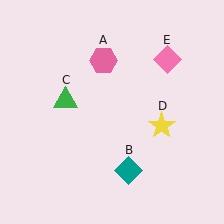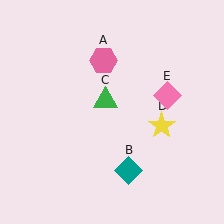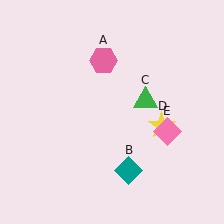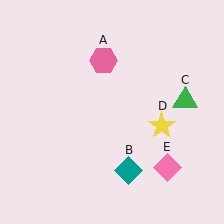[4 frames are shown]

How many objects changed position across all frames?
2 objects changed position: green triangle (object C), pink diamond (object E).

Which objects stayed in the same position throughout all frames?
Pink hexagon (object A) and teal diamond (object B) and yellow star (object D) remained stationary.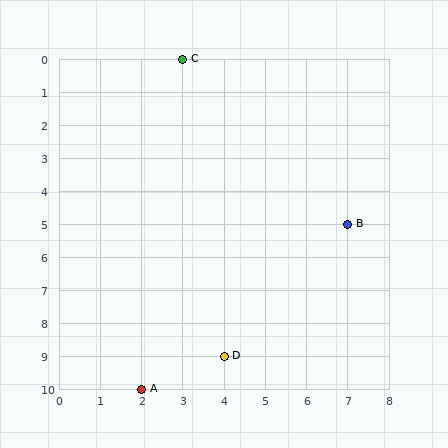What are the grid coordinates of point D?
Point D is at grid coordinates (4, 9).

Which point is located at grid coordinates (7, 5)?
Point B is at (7, 5).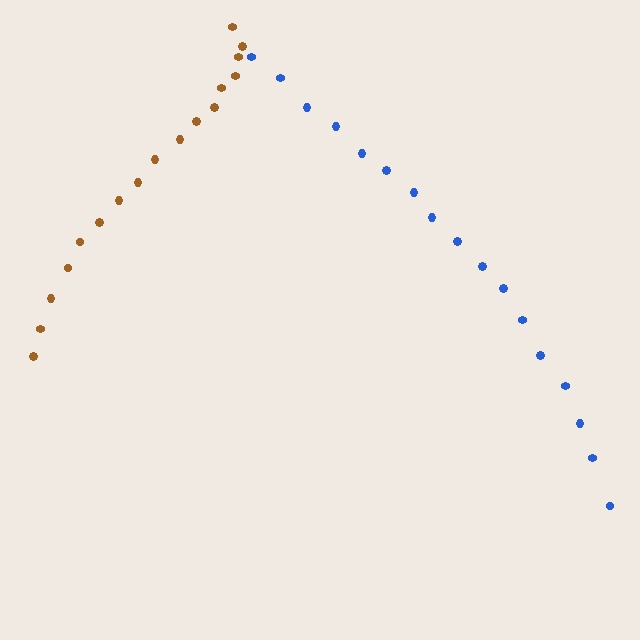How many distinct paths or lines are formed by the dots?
There are 2 distinct paths.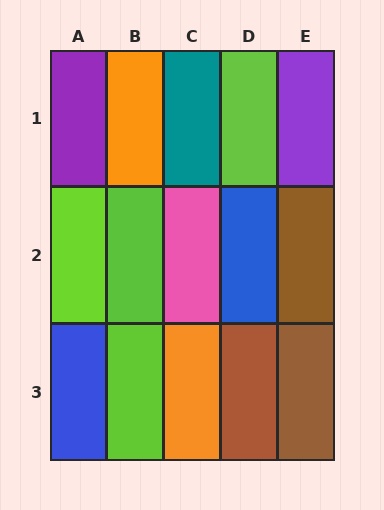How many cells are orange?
2 cells are orange.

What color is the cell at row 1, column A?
Purple.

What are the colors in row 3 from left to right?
Blue, lime, orange, brown, brown.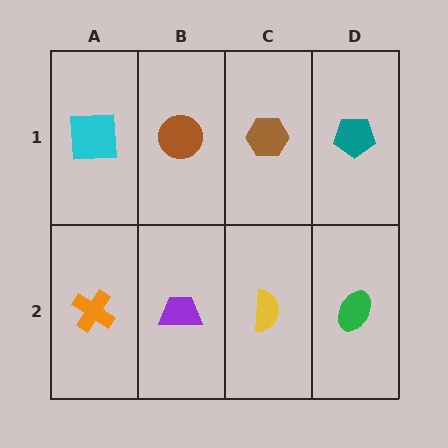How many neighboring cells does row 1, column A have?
2.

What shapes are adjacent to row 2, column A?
A cyan square (row 1, column A), a purple trapezoid (row 2, column B).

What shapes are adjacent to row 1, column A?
An orange cross (row 2, column A), a brown circle (row 1, column B).